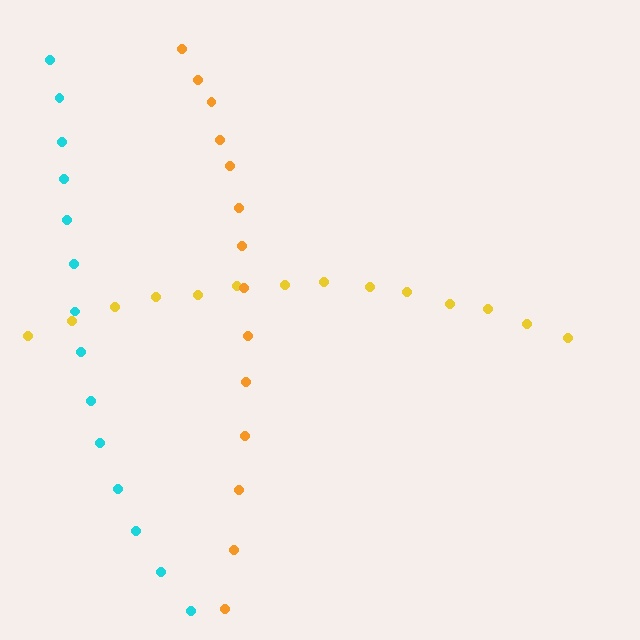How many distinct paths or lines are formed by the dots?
There are 3 distinct paths.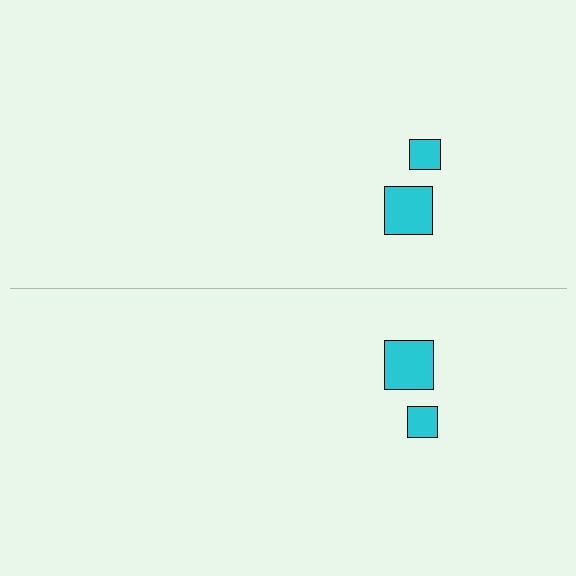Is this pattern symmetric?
Yes, this pattern has bilateral (reflection) symmetry.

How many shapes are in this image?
There are 4 shapes in this image.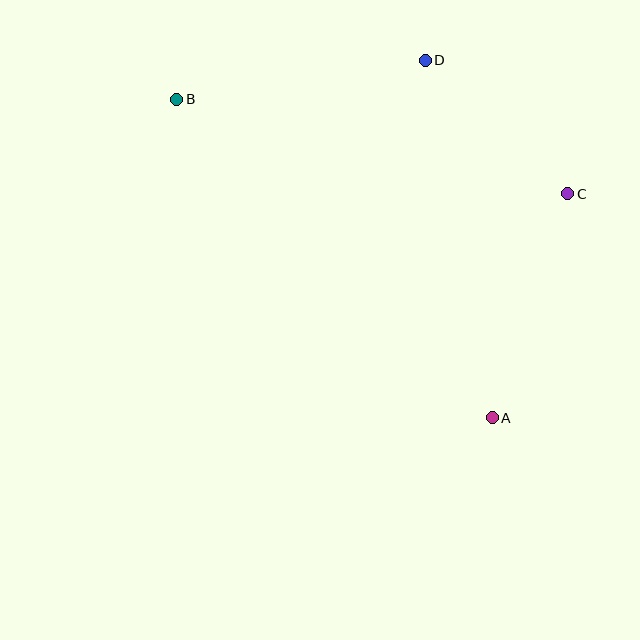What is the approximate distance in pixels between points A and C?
The distance between A and C is approximately 236 pixels.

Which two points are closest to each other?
Points C and D are closest to each other.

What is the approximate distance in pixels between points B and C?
The distance between B and C is approximately 402 pixels.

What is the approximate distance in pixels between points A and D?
The distance between A and D is approximately 364 pixels.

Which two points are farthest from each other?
Points A and B are farthest from each other.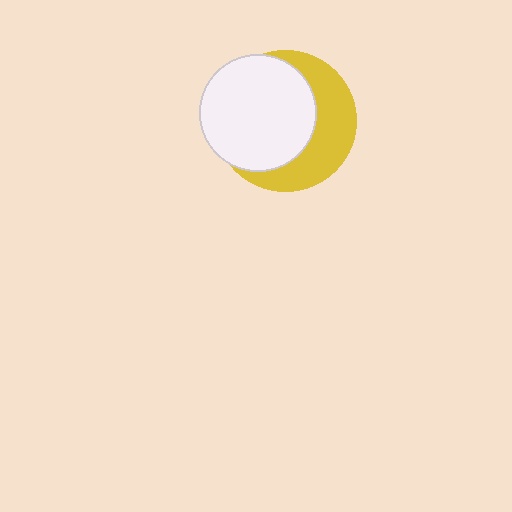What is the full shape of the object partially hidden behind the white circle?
The partially hidden object is a yellow circle.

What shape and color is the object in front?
The object in front is a white circle.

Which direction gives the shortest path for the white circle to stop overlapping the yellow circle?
Moving left gives the shortest separation.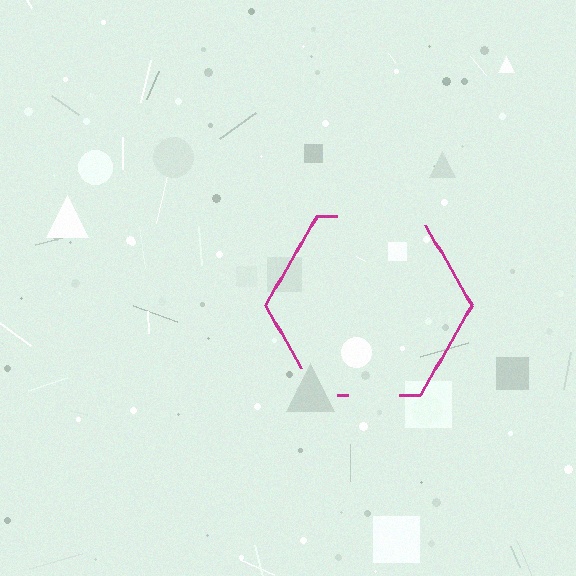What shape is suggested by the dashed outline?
The dashed outline suggests a hexagon.